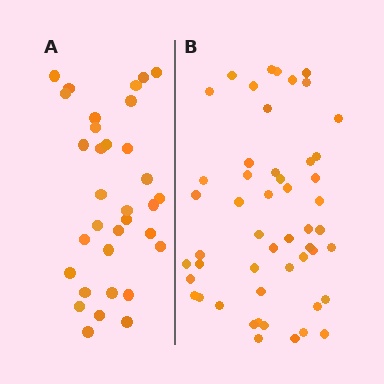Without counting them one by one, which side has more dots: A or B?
Region B (the right region) has more dots.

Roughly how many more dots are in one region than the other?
Region B has approximately 20 more dots than region A.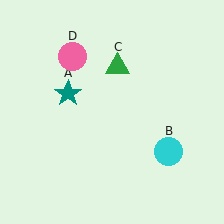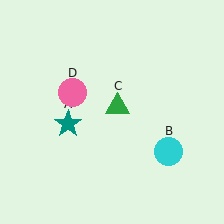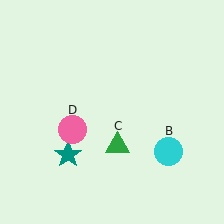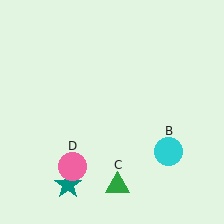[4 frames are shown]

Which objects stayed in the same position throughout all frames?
Cyan circle (object B) remained stationary.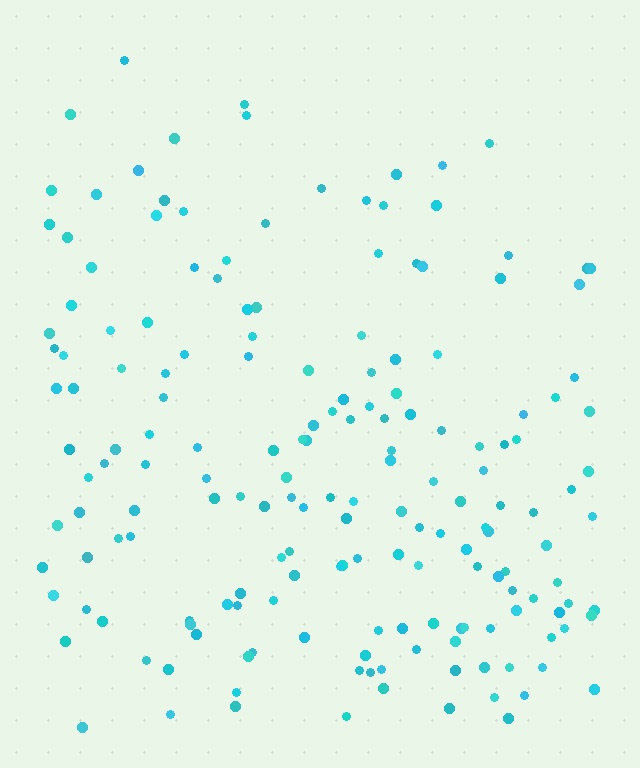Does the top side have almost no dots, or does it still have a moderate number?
Still a moderate number, just noticeably fewer than the bottom.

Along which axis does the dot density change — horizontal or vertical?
Vertical.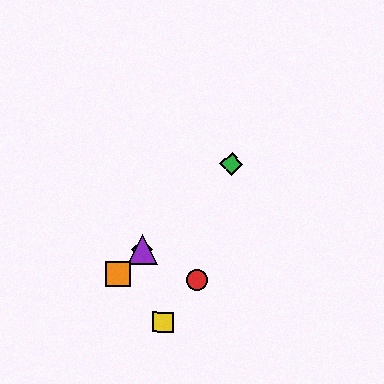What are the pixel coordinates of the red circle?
The red circle is at (197, 280).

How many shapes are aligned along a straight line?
4 shapes (the blue diamond, the green diamond, the purple triangle, the orange square) are aligned along a straight line.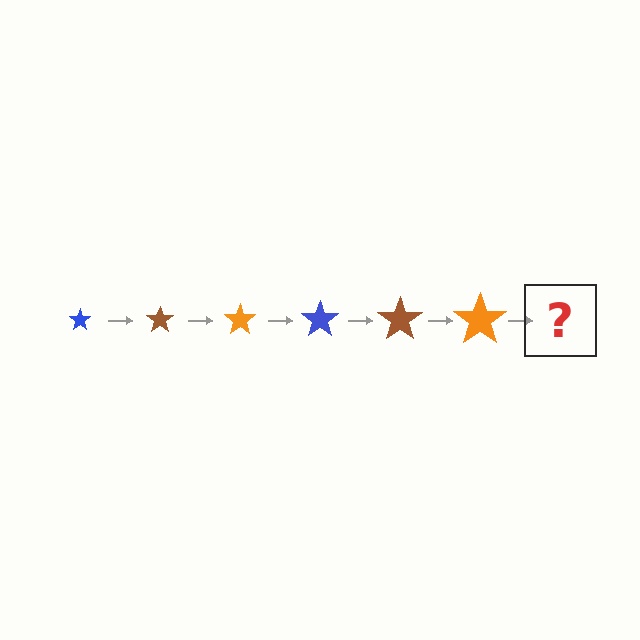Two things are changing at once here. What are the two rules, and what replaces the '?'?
The two rules are that the star grows larger each step and the color cycles through blue, brown, and orange. The '?' should be a blue star, larger than the previous one.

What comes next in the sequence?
The next element should be a blue star, larger than the previous one.